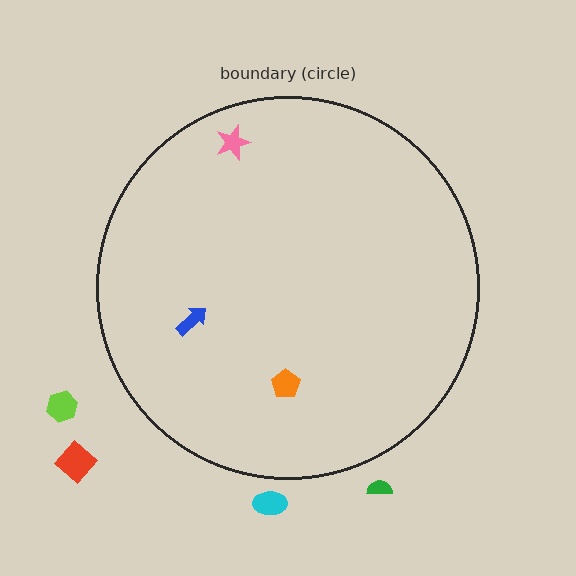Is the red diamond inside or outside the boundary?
Outside.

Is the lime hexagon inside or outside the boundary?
Outside.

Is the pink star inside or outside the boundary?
Inside.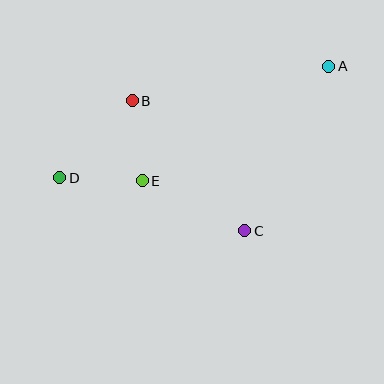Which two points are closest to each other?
Points B and E are closest to each other.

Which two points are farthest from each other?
Points A and D are farthest from each other.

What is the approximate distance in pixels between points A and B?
The distance between A and B is approximately 200 pixels.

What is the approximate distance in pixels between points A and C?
The distance between A and C is approximately 185 pixels.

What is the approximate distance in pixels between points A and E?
The distance between A and E is approximately 219 pixels.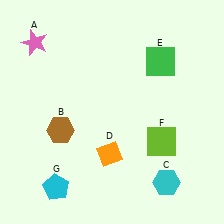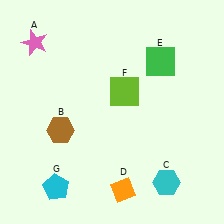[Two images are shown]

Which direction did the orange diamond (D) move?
The orange diamond (D) moved down.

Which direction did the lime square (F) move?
The lime square (F) moved up.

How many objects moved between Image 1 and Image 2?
2 objects moved between the two images.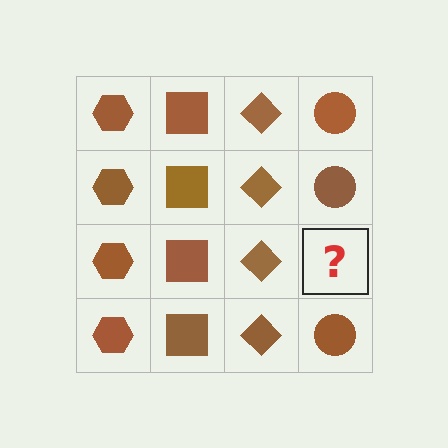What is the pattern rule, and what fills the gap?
The rule is that each column has a consistent shape. The gap should be filled with a brown circle.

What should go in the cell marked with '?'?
The missing cell should contain a brown circle.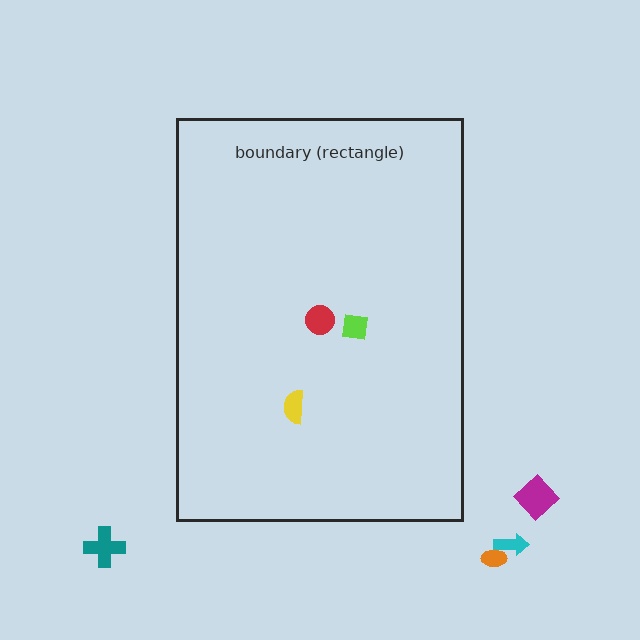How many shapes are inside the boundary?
3 inside, 4 outside.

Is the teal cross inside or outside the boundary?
Outside.